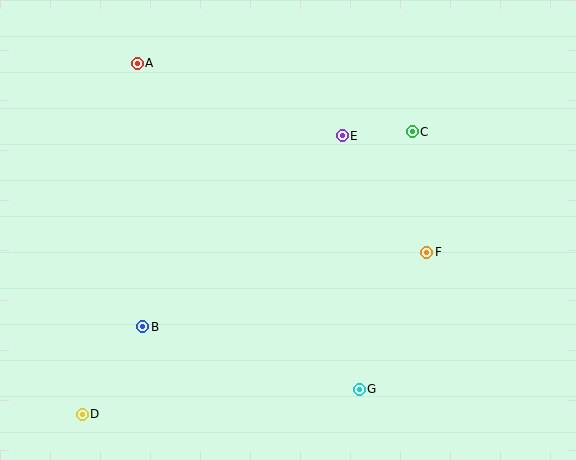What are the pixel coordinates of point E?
Point E is at (342, 136).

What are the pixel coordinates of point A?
Point A is at (137, 63).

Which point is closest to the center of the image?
Point E at (342, 136) is closest to the center.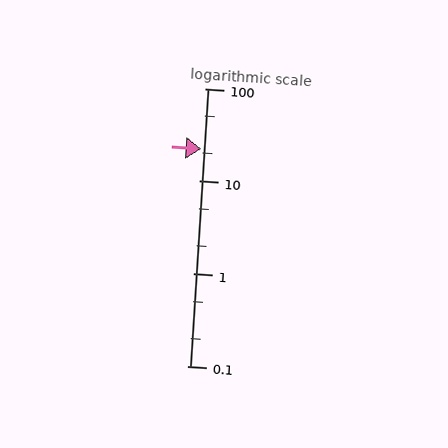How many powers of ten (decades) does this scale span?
The scale spans 3 decades, from 0.1 to 100.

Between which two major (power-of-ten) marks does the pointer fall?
The pointer is between 10 and 100.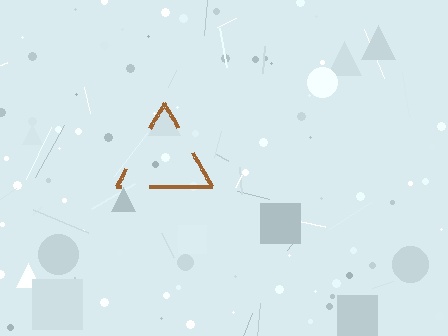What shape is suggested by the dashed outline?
The dashed outline suggests a triangle.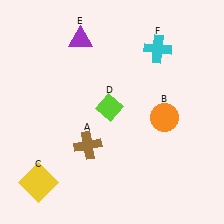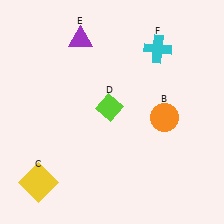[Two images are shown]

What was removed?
The brown cross (A) was removed in Image 2.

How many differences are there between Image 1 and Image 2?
There is 1 difference between the two images.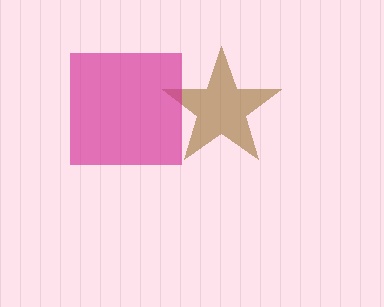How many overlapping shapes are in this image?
There are 2 overlapping shapes in the image.